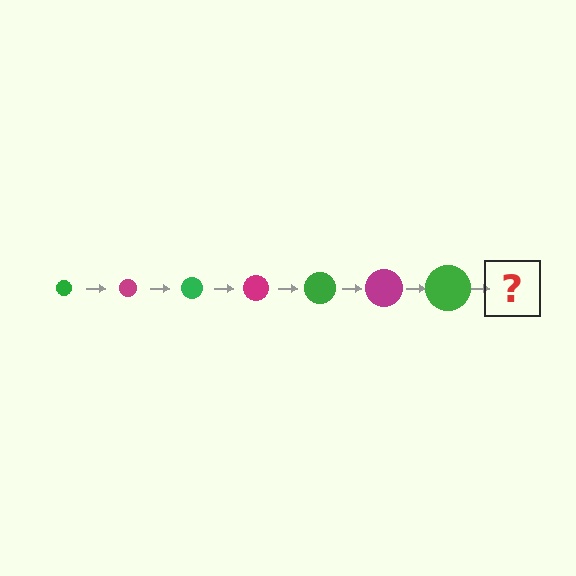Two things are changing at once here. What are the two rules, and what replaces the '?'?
The two rules are that the circle grows larger each step and the color cycles through green and magenta. The '?' should be a magenta circle, larger than the previous one.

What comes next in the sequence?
The next element should be a magenta circle, larger than the previous one.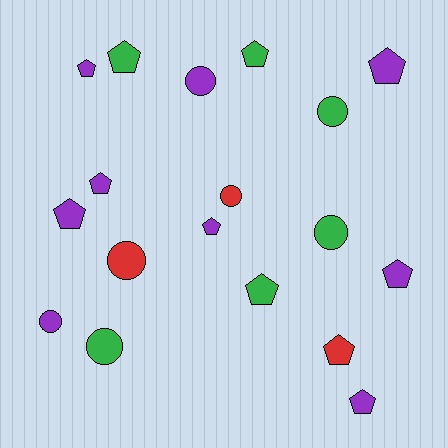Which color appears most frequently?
Purple, with 9 objects.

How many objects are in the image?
There are 18 objects.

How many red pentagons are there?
There is 1 red pentagon.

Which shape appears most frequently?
Pentagon, with 11 objects.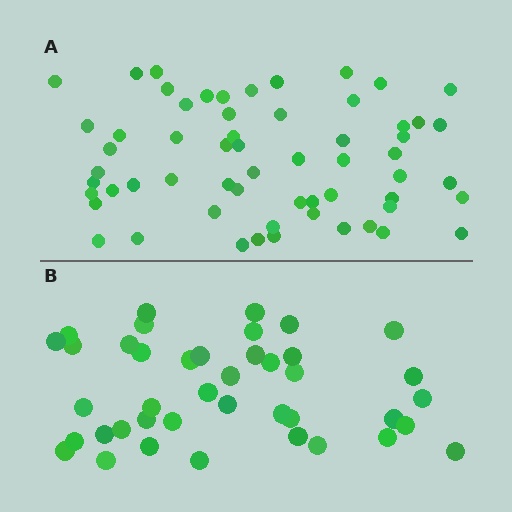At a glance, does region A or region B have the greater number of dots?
Region A (the top region) has more dots.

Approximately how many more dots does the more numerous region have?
Region A has approximately 20 more dots than region B.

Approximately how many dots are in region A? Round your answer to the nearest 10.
About 60 dots.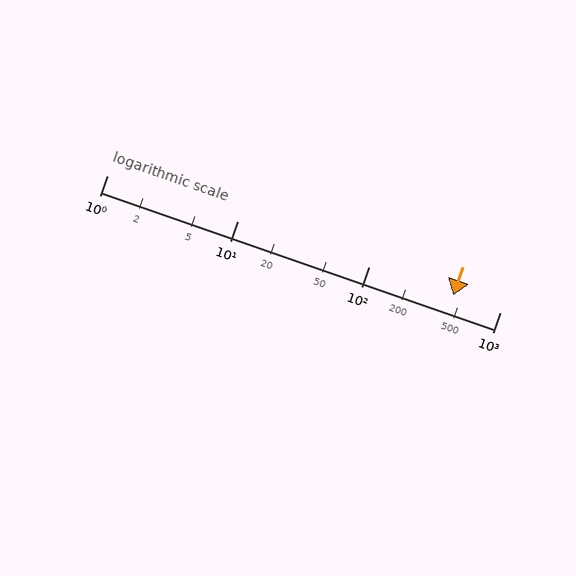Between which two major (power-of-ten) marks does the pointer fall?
The pointer is between 100 and 1000.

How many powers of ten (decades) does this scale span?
The scale spans 3 decades, from 1 to 1000.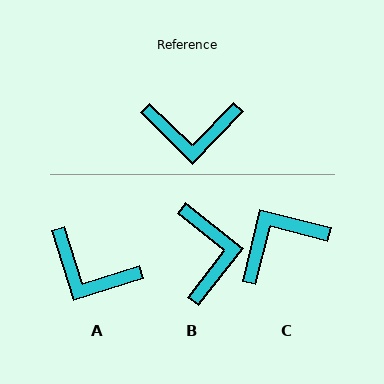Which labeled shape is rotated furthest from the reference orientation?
C, about 150 degrees away.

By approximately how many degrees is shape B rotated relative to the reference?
Approximately 97 degrees counter-clockwise.